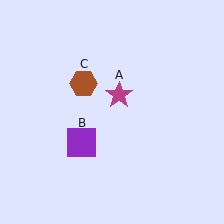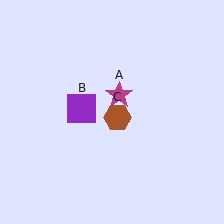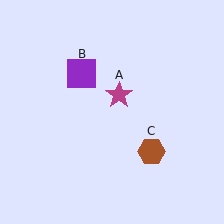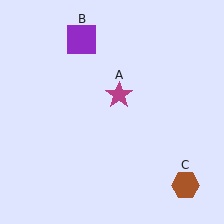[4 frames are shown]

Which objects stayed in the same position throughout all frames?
Magenta star (object A) remained stationary.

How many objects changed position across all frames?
2 objects changed position: purple square (object B), brown hexagon (object C).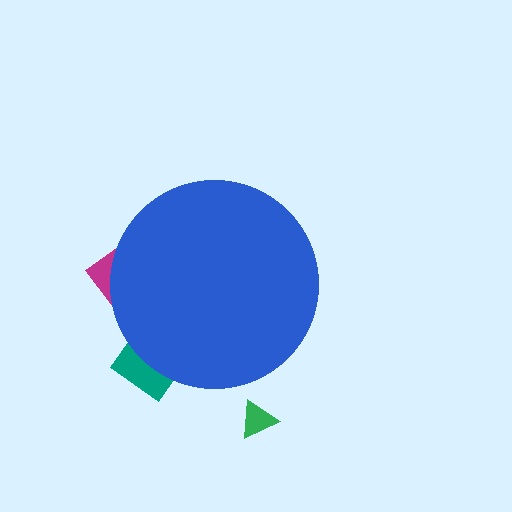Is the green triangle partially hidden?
No, the green triangle is fully visible.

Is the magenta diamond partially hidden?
Yes, the magenta diamond is partially hidden behind the blue circle.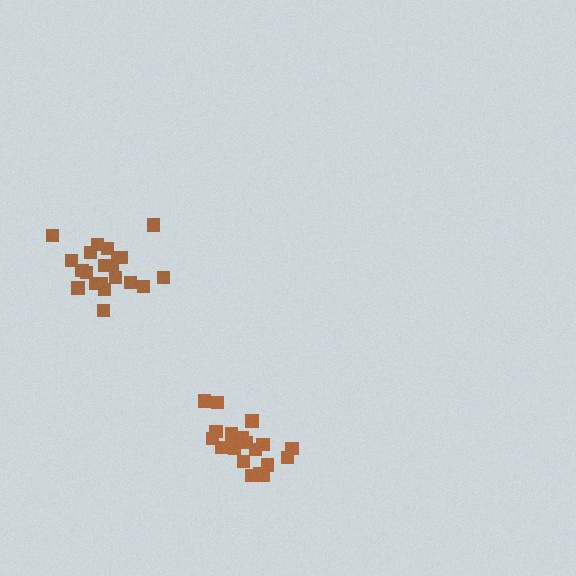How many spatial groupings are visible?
There are 2 spatial groupings.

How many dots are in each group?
Group 1: 19 dots, Group 2: 21 dots (40 total).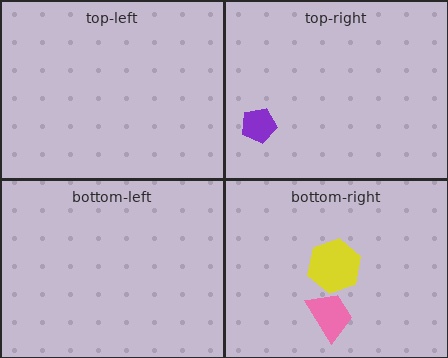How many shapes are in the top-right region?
1.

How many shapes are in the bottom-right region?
2.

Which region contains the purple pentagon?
The top-right region.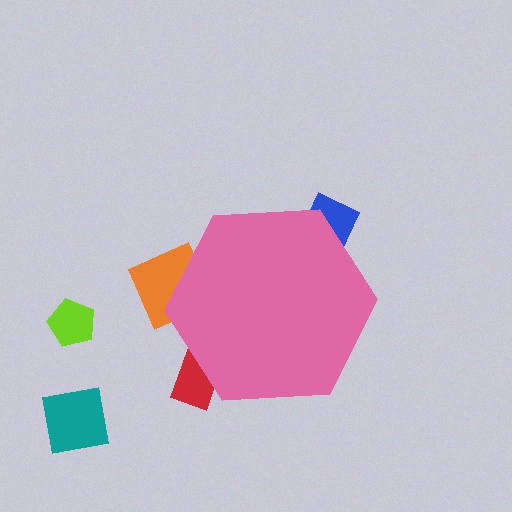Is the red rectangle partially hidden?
Yes, the red rectangle is partially hidden behind the pink hexagon.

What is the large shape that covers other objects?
A pink hexagon.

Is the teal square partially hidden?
No, the teal square is fully visible.